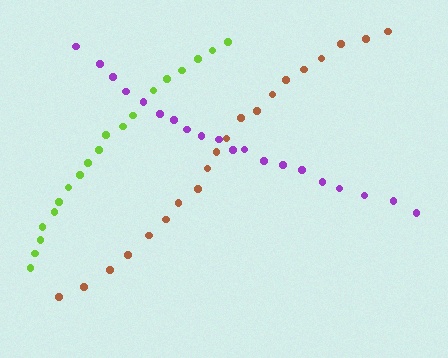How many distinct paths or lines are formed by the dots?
There are 3 distinct paths.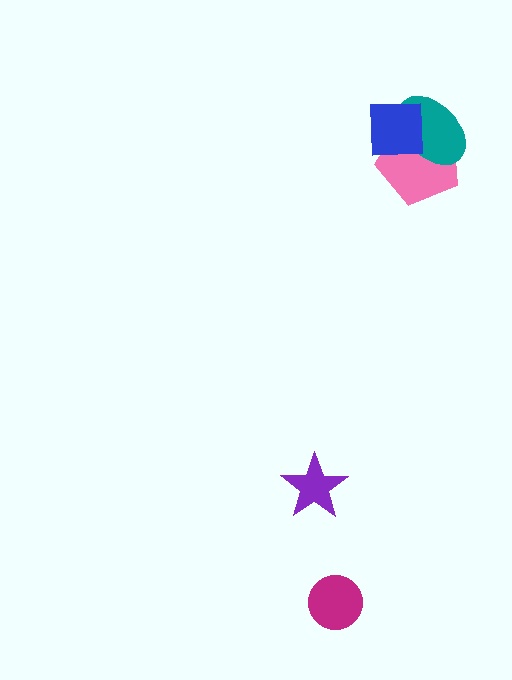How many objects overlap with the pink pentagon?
2 objects overlap with the pink pentagon.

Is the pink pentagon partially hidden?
Yes, it is partially covered by another shape.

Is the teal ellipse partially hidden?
Yes, it is partially covered by another shape.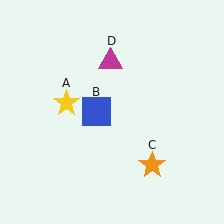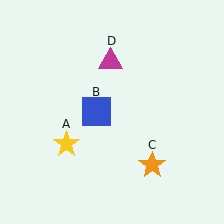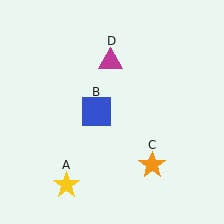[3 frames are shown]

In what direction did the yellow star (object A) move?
The yellow star (object A) moved down.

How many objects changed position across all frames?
1 object changed position: yellow star (object A).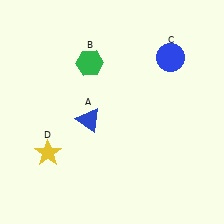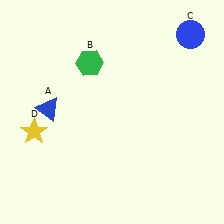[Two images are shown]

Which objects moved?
The objects that moved are: the blue triangle (A), the blue circle (C), the yellow star (D).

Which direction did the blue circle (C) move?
The blue circle (C) moved up.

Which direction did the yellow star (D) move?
The yellow star (D) moved up.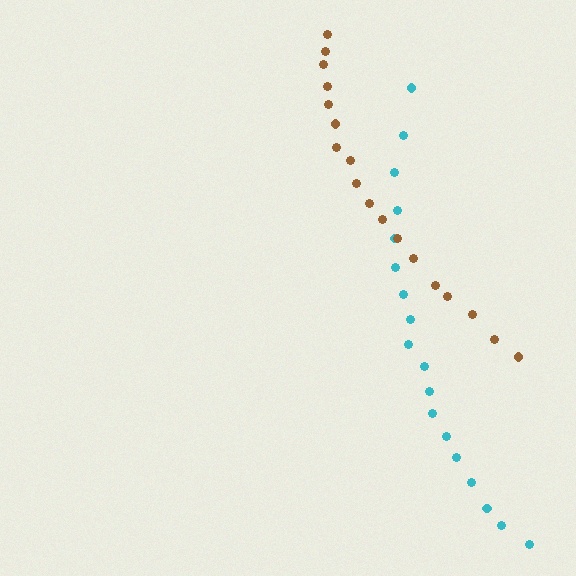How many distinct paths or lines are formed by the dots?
There are 2 distinct paths.